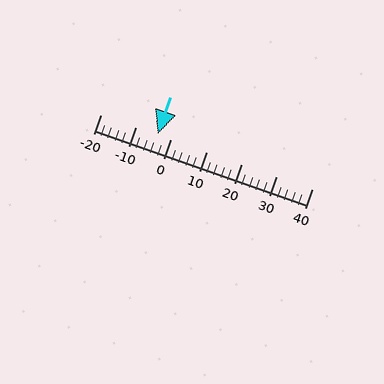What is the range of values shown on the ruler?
The ruler shows values from -20 to 40.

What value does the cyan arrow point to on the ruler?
The cyan arrow points to approximately -4.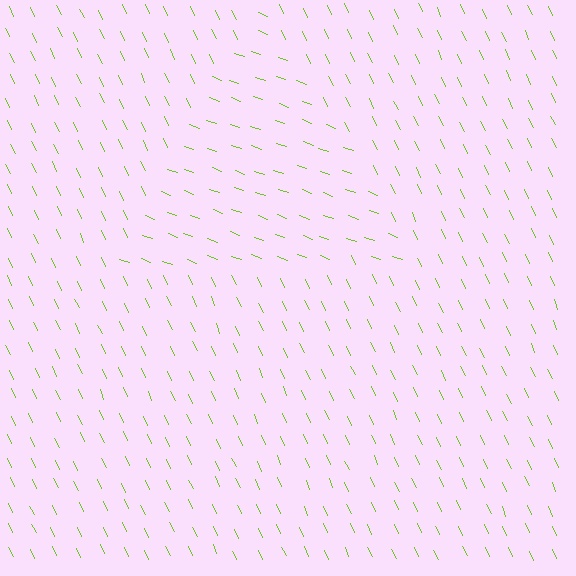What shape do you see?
I see a triangle.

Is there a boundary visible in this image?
Yes, there is a texture boundary formed by a change in line orientation.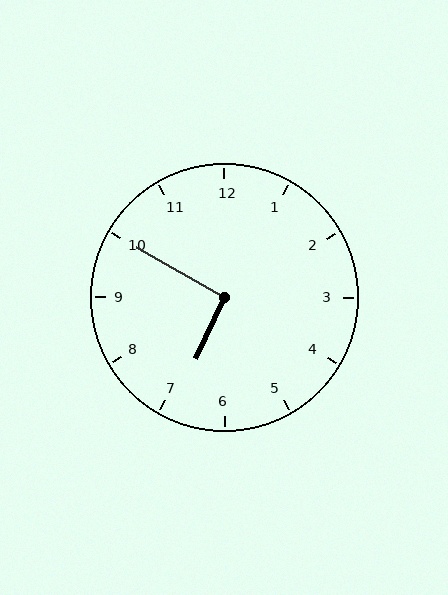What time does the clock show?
6:50.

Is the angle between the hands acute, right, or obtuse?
It is right.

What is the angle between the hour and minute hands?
Approximately 95 degrees.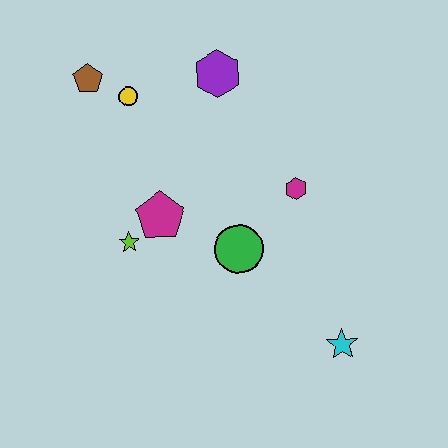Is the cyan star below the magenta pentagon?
Yes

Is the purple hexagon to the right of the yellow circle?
Yes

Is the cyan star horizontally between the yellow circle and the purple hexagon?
No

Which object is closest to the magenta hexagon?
The green circle is closest to the magenta hexagon.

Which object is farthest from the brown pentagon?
The cyan star is farthest from the brown pentagon.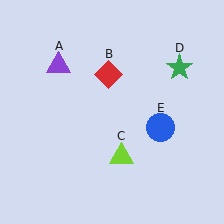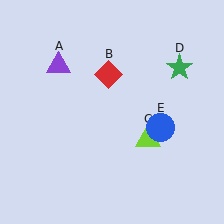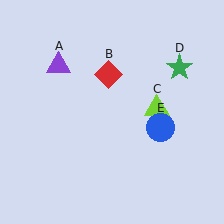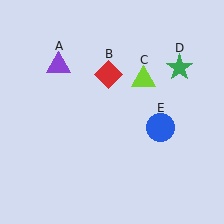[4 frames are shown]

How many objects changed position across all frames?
1 object changed position: lime triangle (object C).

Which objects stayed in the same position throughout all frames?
Purple triangle (object A) and red diamond (object B) and green star (object D) and blue circle (object E) remained stationary.